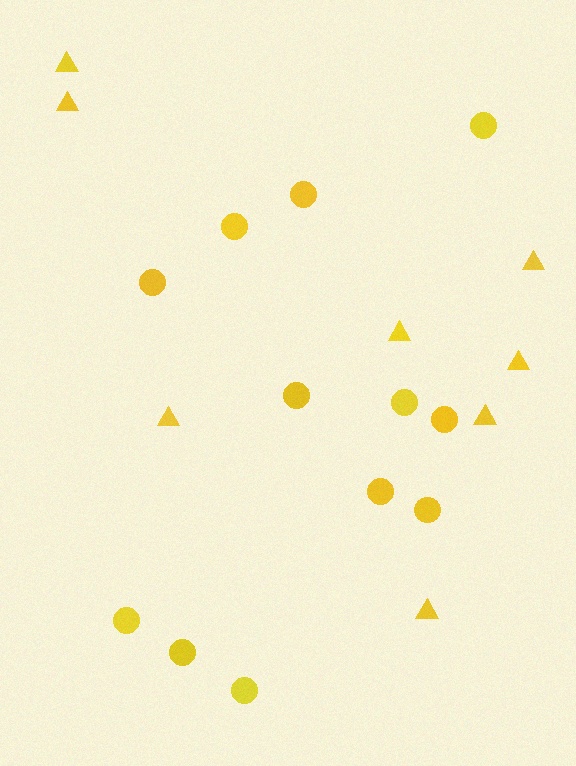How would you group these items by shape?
There are 2 groups: one group of circles (12) and one group of triangles (8).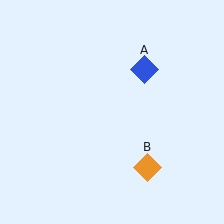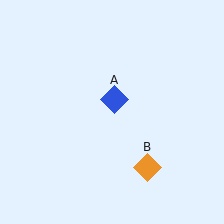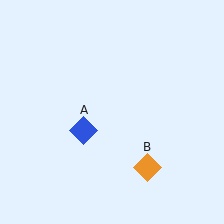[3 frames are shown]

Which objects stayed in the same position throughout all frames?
Orange diamond (object B) remained stationary.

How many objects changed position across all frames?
1 object changed position: blue diamond (object A).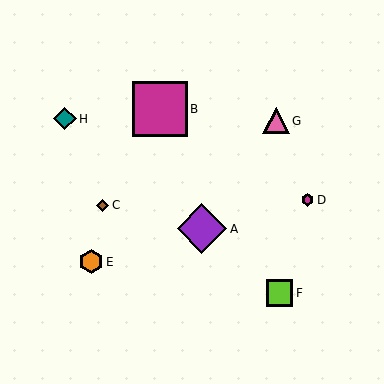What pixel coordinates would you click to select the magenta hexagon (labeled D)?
Click at (308, 200) to select the magenta hexagon D.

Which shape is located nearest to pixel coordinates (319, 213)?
The magenta hexagon (labeled D) at (308, 200) is nearest to that location.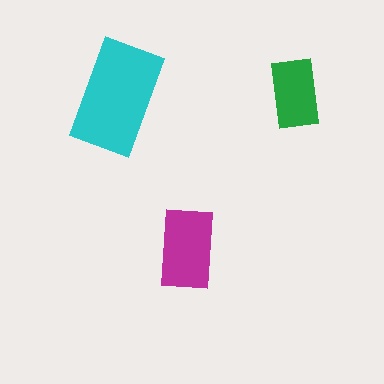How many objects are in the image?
There are 3 objects in the image.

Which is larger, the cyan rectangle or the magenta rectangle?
The cyan one.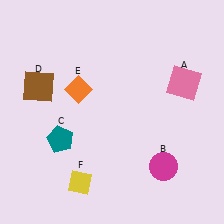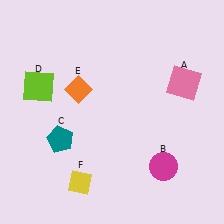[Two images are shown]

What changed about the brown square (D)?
In Image 1, D is brown. In Image 2, it changed to lime.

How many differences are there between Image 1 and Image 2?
There is 1 difference between the two images.